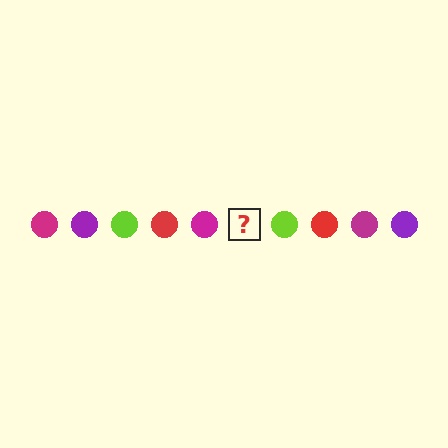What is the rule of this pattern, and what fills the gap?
The rule is that the pattern cycles through magenta, purple, lime, red circles. The gap should be filled with a purple circle.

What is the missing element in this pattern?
The missing element is a purple circle.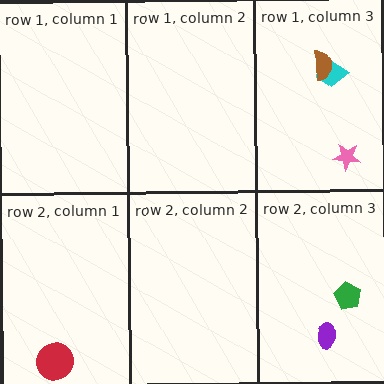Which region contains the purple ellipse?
The row 2, column 3 region.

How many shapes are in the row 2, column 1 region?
1.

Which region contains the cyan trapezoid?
The row 1, column 3 region.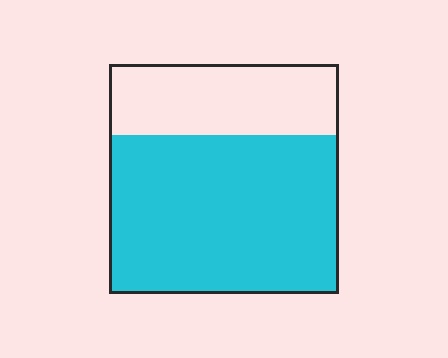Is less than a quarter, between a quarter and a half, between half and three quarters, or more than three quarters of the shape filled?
Between half and three quarters.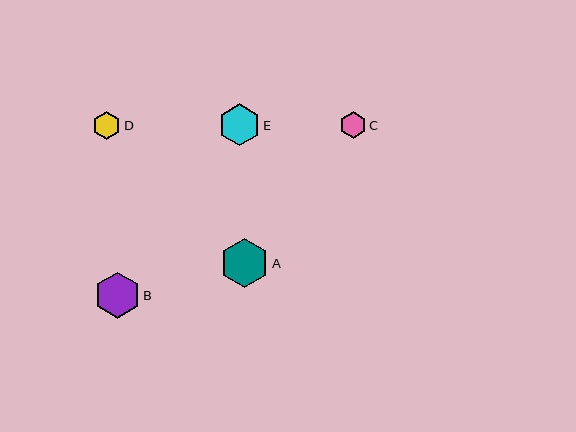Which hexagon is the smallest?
Hexagon C is the smallest with a size of approximately 27 pixels.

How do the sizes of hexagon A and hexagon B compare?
Hexagon A and hexagon B are approximately the same size.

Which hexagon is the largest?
Hexagon A is the largest with a size of approximately 49 pixels.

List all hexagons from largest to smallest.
From largest to smallest: A, B, E, D, C.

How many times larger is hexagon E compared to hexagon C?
Hexagon E is approximately 1.6 times the size of hexagon C.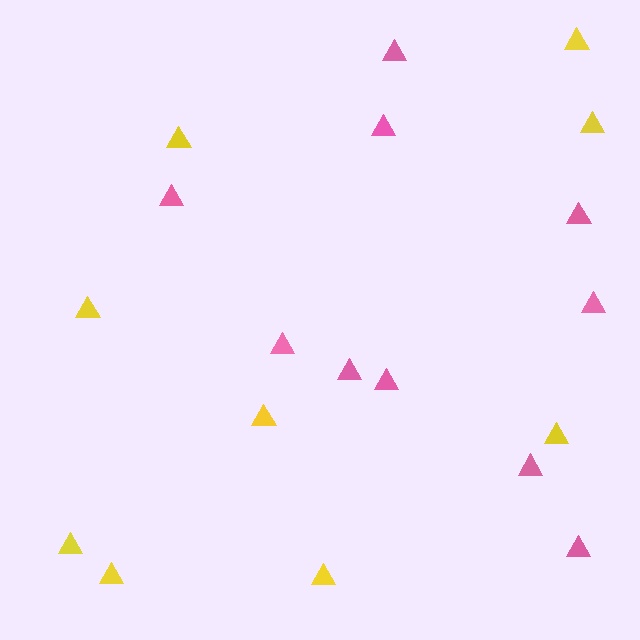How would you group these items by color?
There are 2 groups: one group of yellow triangles (9) and one group of pink triangles (10).